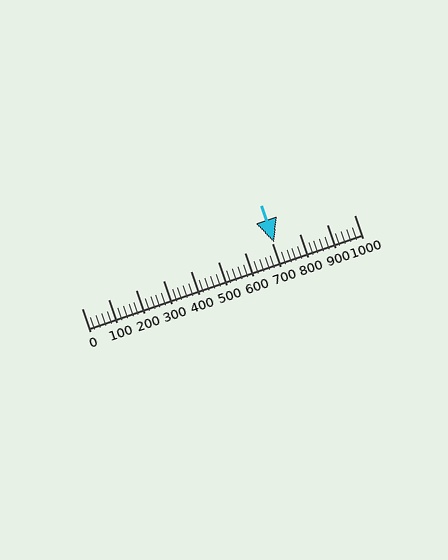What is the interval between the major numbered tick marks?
The major tick marks are spaced 100 units apart.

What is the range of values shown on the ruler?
The ruler shows values from 0 to 1000.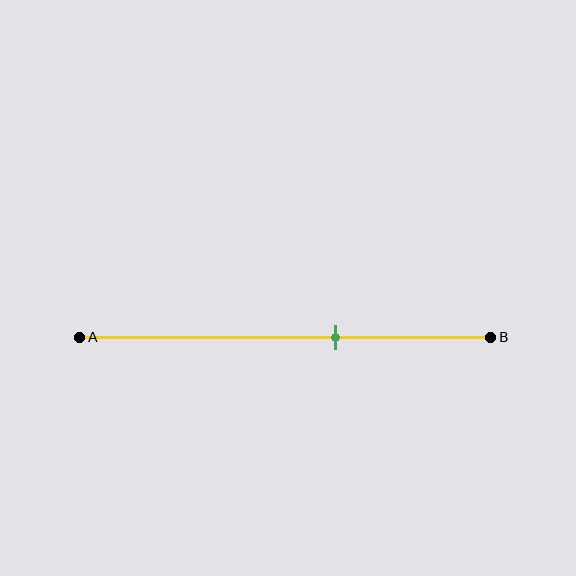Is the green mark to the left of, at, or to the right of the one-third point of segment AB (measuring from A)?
The green mark is to the right of the one-third point of segment AB.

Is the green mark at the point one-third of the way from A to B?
No, the mark is at about 60% from A, not at the 33% one-third point.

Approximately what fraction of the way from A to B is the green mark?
The green mark is approximately 60% of the way from A to B.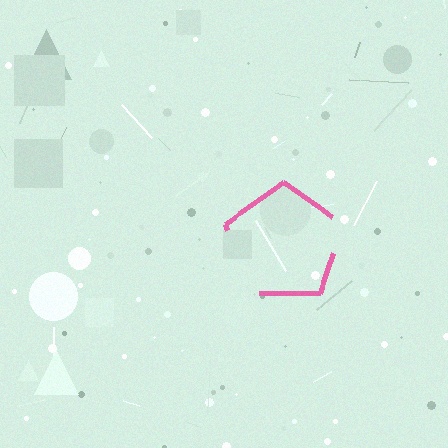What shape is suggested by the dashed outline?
The dashed outline suggests a pentagon.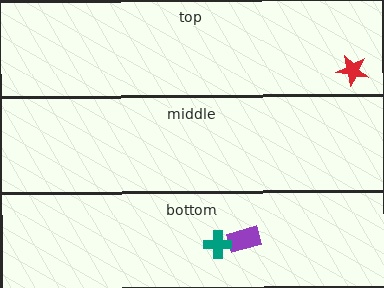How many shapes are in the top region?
1.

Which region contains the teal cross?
The bottom region.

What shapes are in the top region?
The red star.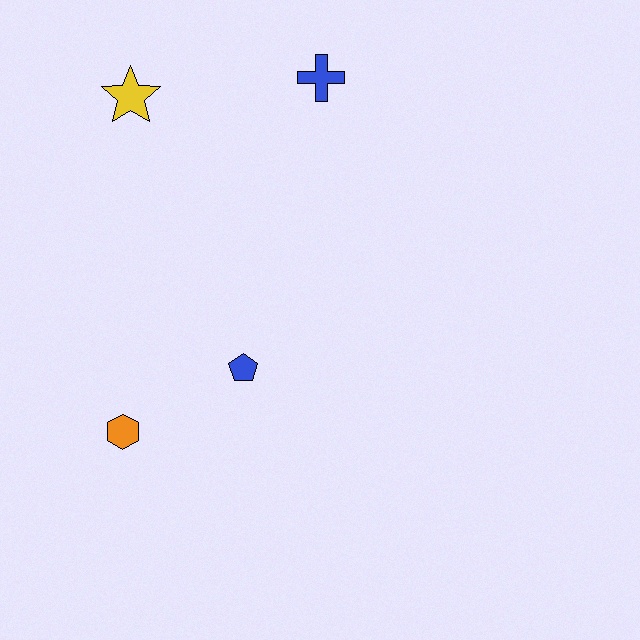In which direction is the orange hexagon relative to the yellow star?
The orange hexagon is below the yellow star.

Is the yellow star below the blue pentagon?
No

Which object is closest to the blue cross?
The yellow star is closest to the blue cross.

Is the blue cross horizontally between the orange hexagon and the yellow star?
No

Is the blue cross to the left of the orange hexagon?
No